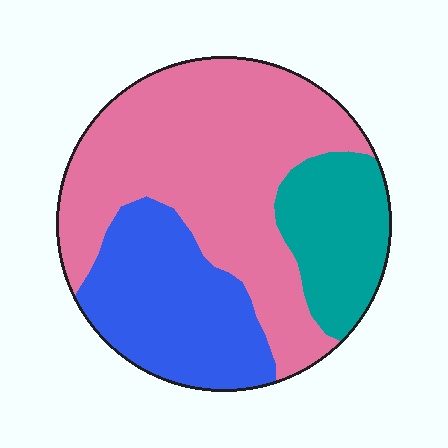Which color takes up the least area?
Teal, at roughly 20%.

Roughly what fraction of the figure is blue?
Blue takes up about one quarter (1/4) of the figure.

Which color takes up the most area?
Pink, at roughly 55%.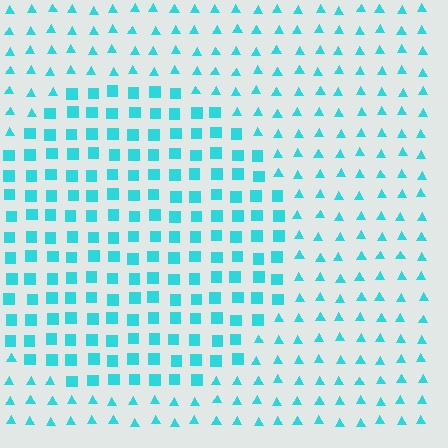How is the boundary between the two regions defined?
The boundary is defined by a change in element shape: squares inside vs. triangles outside. All elements share the same color and spacing.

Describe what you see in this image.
The image is filled with small cyan elements arranged in a uniform grid. A circle-shaped region contains squares, while the surrounding area contains triangles. The boundary is defined purely by the change in element shape.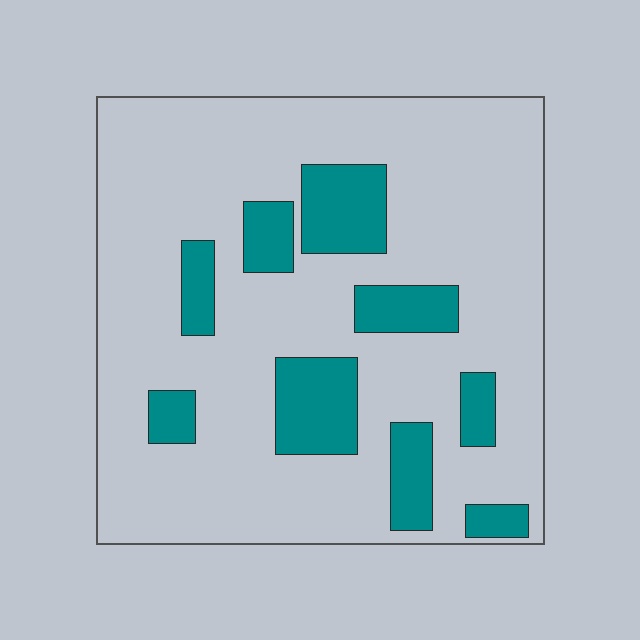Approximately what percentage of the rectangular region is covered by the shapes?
Approximately 20%.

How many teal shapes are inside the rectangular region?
9.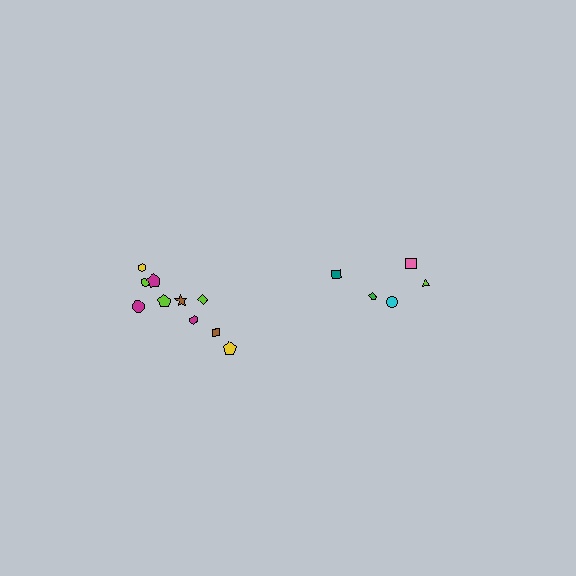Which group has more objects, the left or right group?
The left group.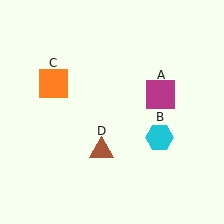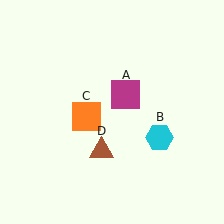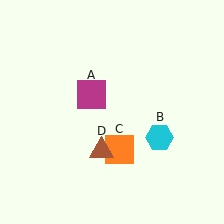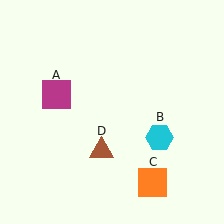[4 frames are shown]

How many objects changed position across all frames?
2 objects changed position: magenta square (object A), orange square (object C).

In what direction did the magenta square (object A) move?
The magenta square (object A) moved left.